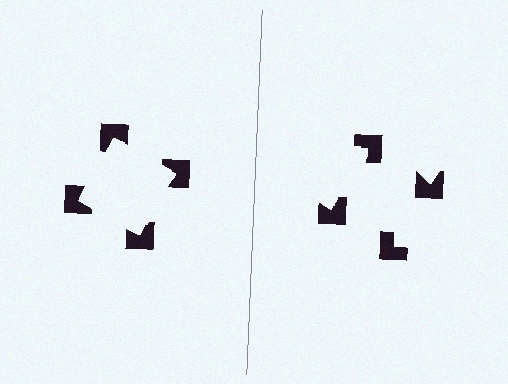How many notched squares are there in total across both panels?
8 — 4 on each side.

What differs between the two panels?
The notched squares are positioned identically on both sides; only the wedge orientations differ. On the left they align to a square; on the right they are misaligned.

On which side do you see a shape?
An illusory square appears on the left side. On the right side the wedge cuts are rotated, so no coherent shape forms.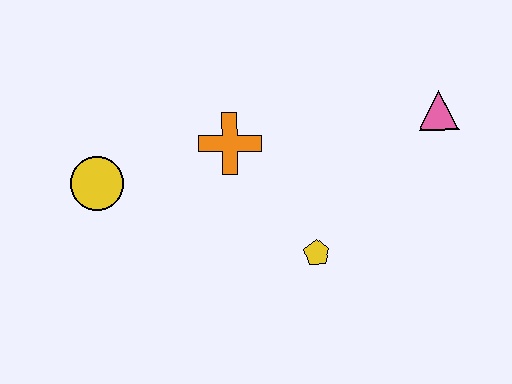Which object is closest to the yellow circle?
The orange cross is closest to the yellow circle.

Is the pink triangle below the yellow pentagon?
No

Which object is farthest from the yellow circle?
The pink triangle is farthest from the yellow circle.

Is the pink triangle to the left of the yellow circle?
No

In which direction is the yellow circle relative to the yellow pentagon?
The yellow circle is to the left of the yellow pentagon.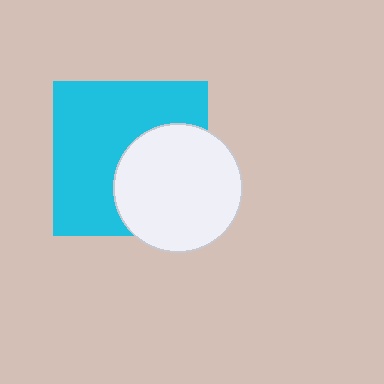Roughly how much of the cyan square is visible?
About half of it is visible (roughly 61%).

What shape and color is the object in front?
The object in front is a white circle.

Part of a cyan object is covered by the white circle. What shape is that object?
It is a square.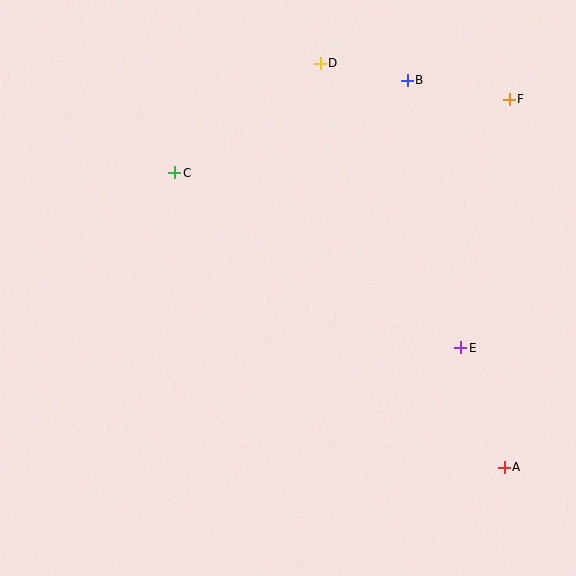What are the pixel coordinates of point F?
Point F is at (509, 99).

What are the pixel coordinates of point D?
Point D is at (320, 63).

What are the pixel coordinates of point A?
Point A is at (504, 467).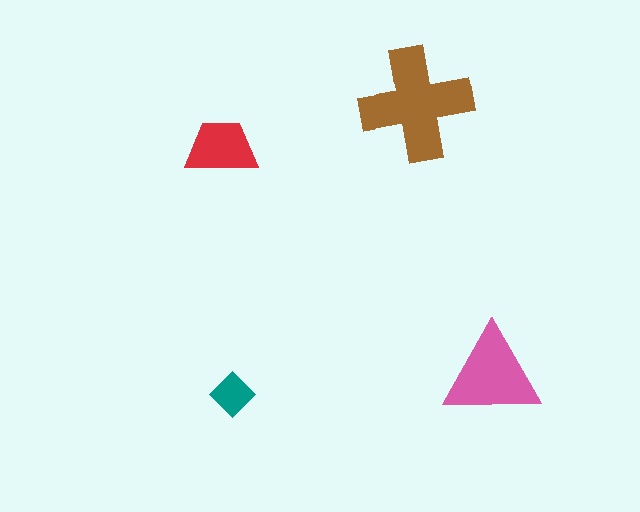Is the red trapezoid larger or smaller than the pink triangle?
Smaller.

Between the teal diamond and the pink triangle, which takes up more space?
The pink triangle.